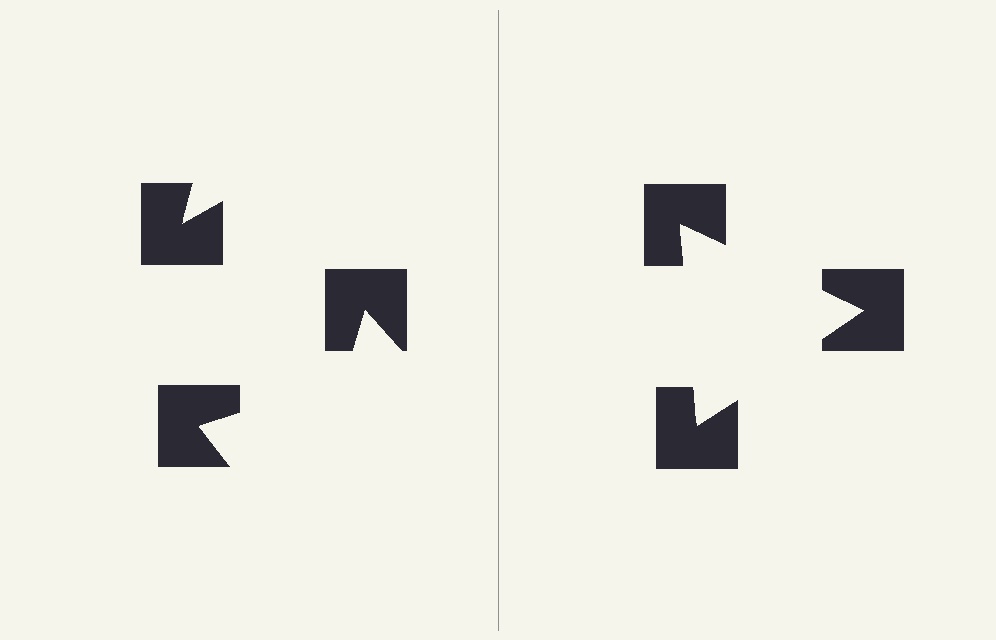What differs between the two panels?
The notched squares are positioned identically on both sides; only the wedge orientations differ. On the right they align to a triangle; on the left they are misaligned.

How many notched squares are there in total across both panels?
6 — 3 on each side.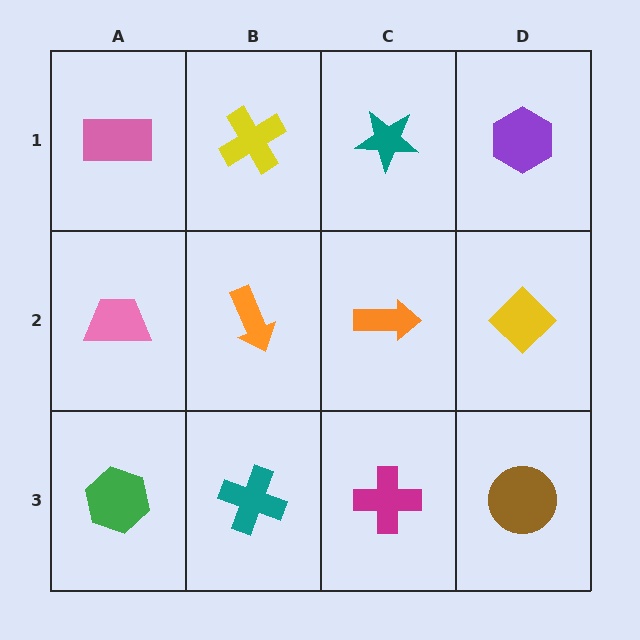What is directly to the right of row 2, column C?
A yellow diamond.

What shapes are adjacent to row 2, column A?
A pink rectangle (row 1, column A), a green hexagon (row 3, column A), an orange arrow (row 2, column B).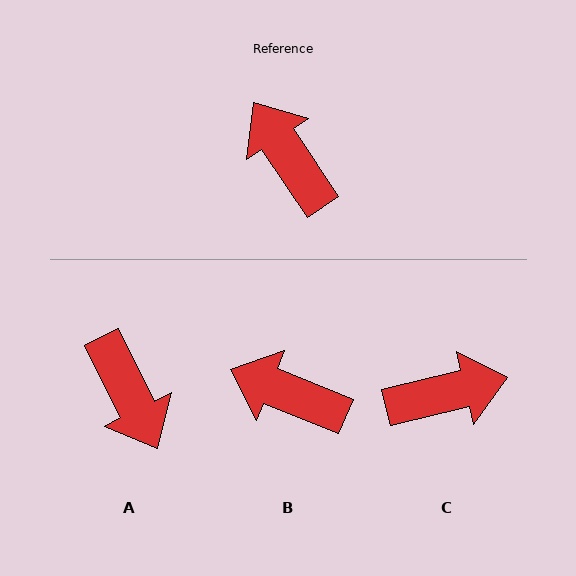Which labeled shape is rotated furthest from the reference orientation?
A, about 173 degrees away.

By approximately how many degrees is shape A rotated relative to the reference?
Approximately 173 degrees counter-clockwise.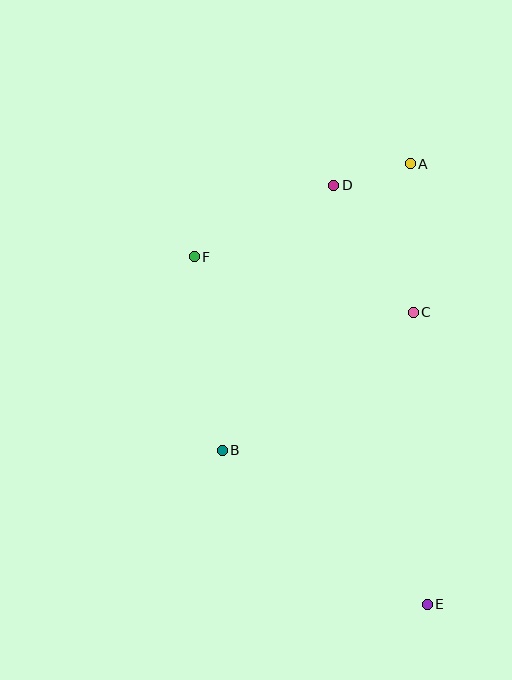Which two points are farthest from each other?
Points A and E are farthest from each other.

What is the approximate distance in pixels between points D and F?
The distance between D and F is approximately 157 pixels.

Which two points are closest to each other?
Points A and D are closest to each other.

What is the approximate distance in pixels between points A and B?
The distance between A and B is approximately 342 pixels.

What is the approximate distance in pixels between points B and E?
The distance between B and E is approximately 256 pixels.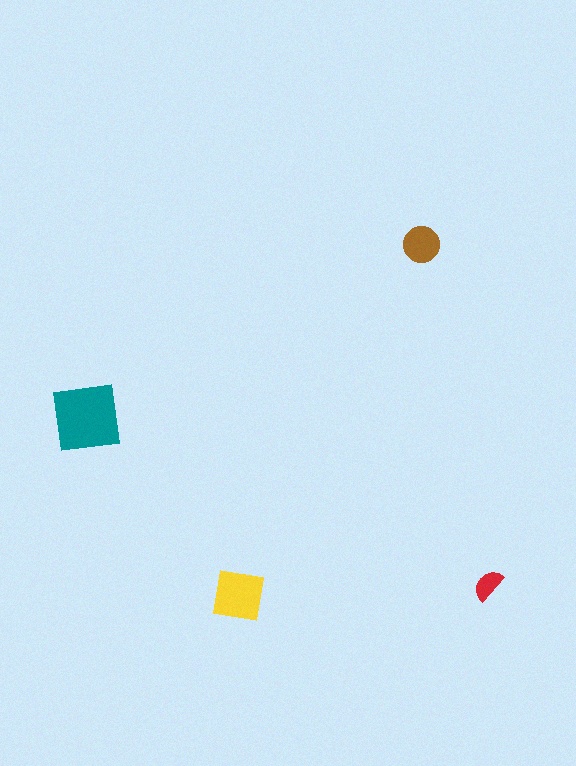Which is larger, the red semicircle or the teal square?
The teal square.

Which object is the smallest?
The red semicircle.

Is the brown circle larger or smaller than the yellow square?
Smaller.